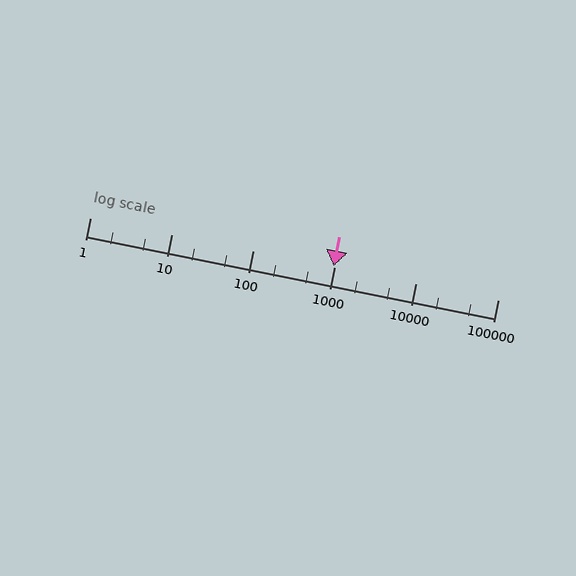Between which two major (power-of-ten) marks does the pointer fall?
The pointer is between 100 and 1000.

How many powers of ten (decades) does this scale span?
The scale spans 5 decades, from 1 to 100000.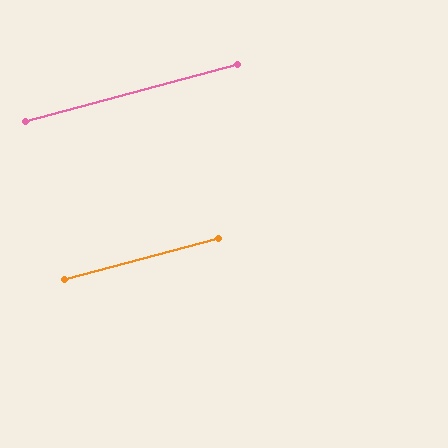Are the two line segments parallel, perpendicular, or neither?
Parallel — their directions differ by only 0.2°.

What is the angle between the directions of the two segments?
Approximately 0 degrees.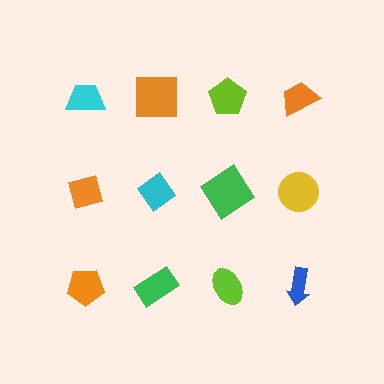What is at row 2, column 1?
An orange square.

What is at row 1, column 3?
A lime pentagon.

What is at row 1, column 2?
An orange square.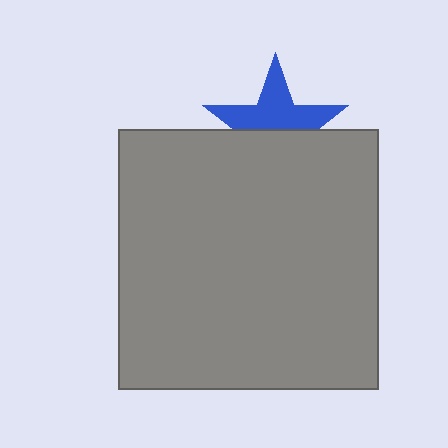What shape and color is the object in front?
The object in front is a gray square.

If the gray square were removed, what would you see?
You would see the complete blue star.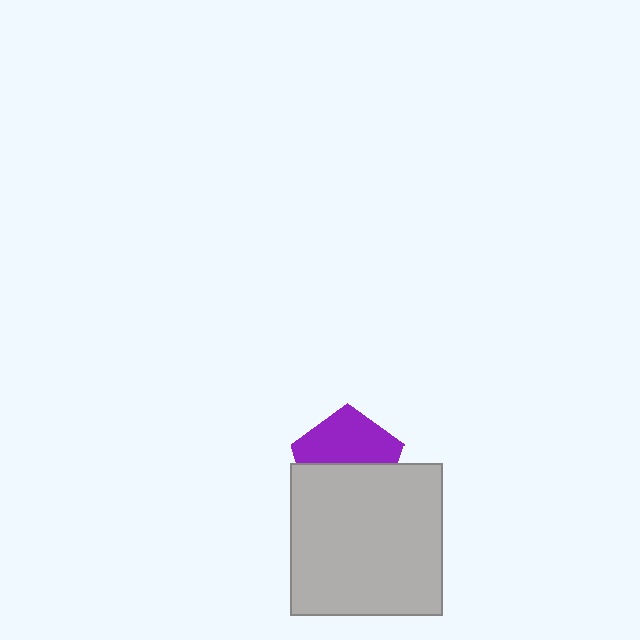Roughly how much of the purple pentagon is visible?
About half of it is visible (roughly 51%).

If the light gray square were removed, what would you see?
You would see the complete purple pentagon.